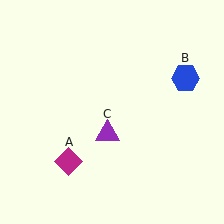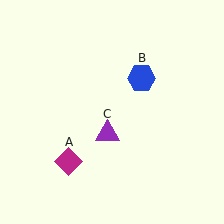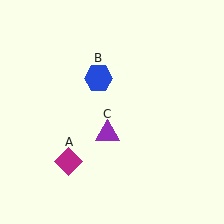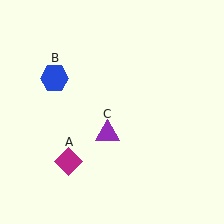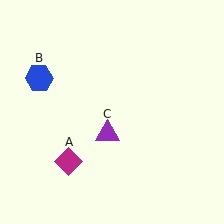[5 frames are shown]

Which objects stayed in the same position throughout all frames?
Magenta diamond (object A) and purple triangle (object C) remained stationary.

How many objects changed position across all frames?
1 object changed position: blue hexagon (object B).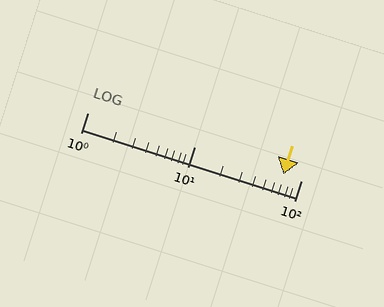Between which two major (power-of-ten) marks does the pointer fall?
The pointer is between 10 and 100.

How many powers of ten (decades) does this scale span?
The scale spans 2 decades, from 1 to 100.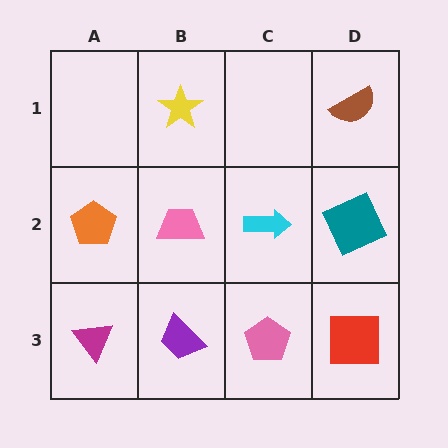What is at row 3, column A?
A magenta triangle.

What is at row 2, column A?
An orange pentagon.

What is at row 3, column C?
A pink pentagon.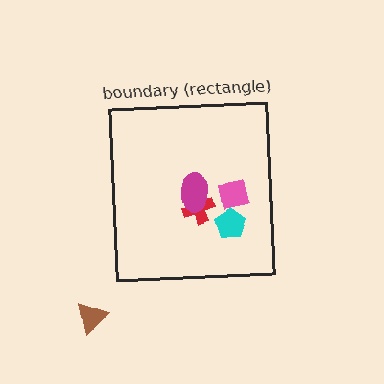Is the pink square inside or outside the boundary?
Inside.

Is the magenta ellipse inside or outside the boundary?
Inside.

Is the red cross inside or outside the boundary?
Inside.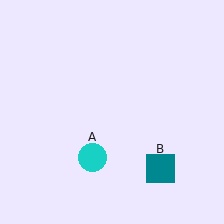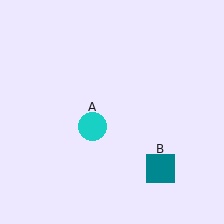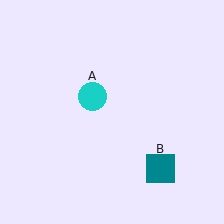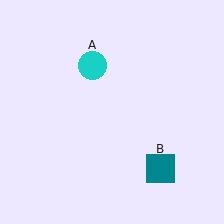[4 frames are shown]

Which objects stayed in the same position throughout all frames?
Teal square (object B) remained stationary.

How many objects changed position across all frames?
1 object changed position: cyan circle (object A).